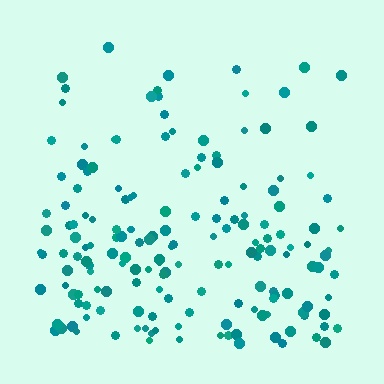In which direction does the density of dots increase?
From top to bottom, with the bottom side densest.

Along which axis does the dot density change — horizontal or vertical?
Vertical.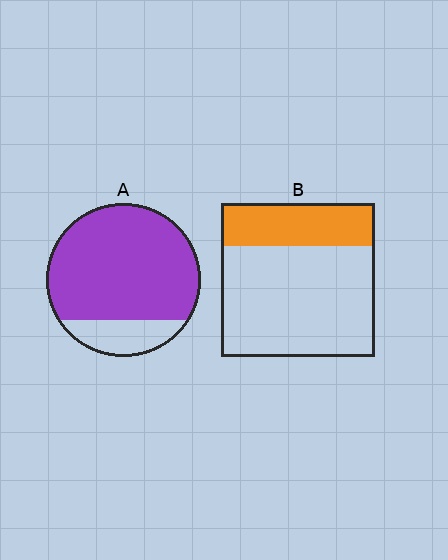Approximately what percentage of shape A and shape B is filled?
A is approximately 80% and B is approximately 30%.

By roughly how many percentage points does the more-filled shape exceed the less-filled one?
By roughly 55 percentage points (A over B).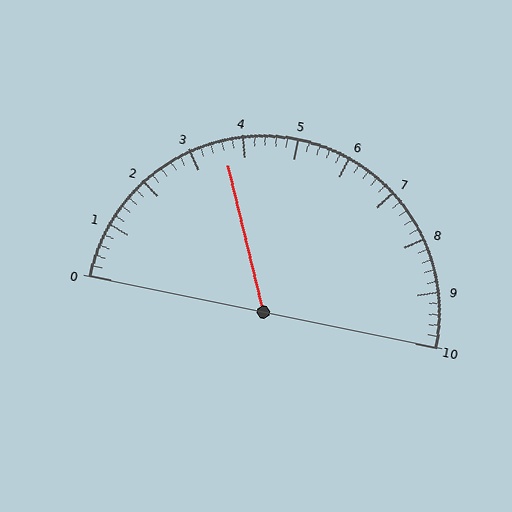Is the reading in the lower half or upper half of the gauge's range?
The reading is in the lower half of the range (0 to 10).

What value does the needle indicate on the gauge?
The needle indicates approximately 3.6.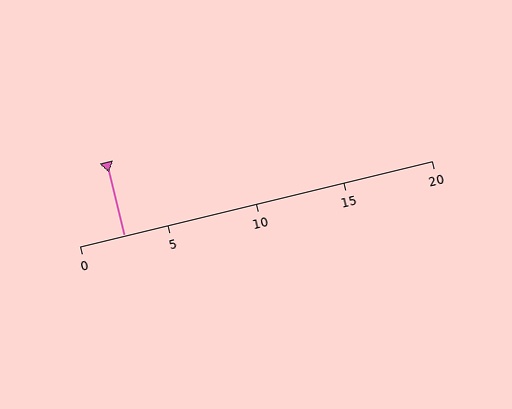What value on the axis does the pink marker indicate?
The marker indicates approximately 2.5.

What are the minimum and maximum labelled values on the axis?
The axis runs from 0 to 20.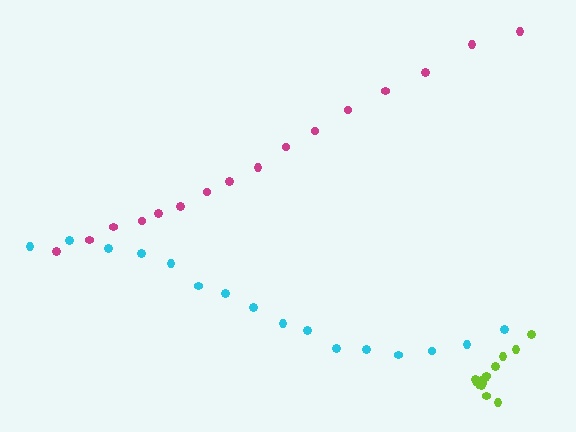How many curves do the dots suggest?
There are 3 distinct paths.